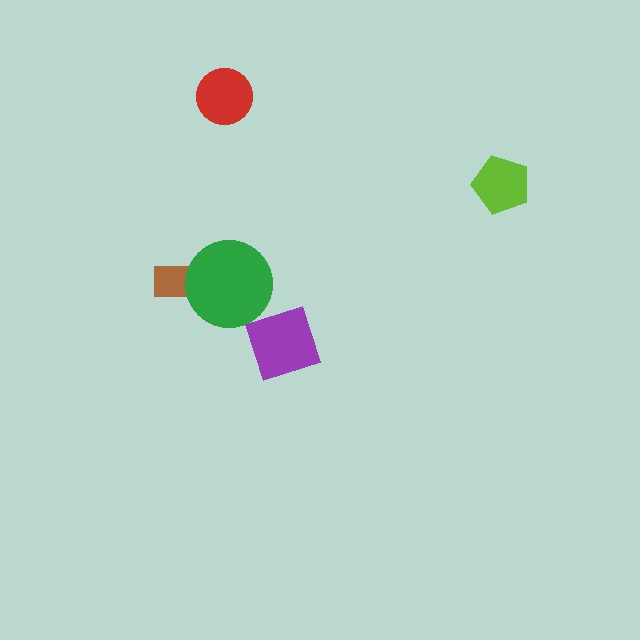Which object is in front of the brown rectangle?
The green circle is in front of the brown rectangle.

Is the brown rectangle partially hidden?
Yes, it is partially covered by another shape.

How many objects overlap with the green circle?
1 object overlaps with the green circle.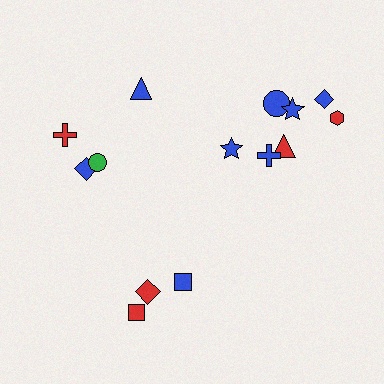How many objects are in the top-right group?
There are 7 objects.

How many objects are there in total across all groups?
There are 14 objects.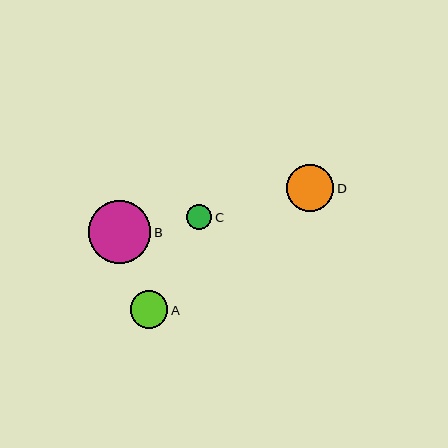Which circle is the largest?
Circle B is the largest with a size of approximately 63 pixels.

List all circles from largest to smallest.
From largest to smallest: B, D, A, C.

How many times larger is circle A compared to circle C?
Circle A is approximately 1.5 times the size of circle C.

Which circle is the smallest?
Circle C is the smallest with a size of approximately 26 pixels.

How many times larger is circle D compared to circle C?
Circle D is approximately 1.8 times the size of circle C.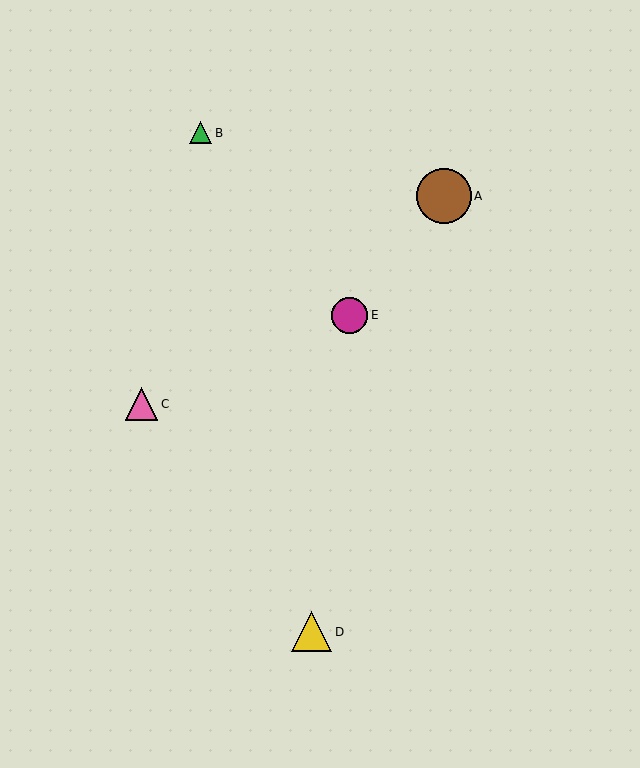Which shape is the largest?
The brown circle (labeled A) is the largest.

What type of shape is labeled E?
Shape E is a magenta circle.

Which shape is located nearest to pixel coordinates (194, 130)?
The green triangle (labeled B) at (201, 133) is nearest to that location.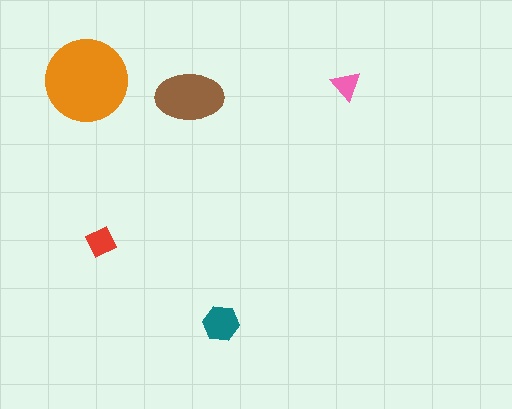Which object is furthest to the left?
The orange circle is leftmost.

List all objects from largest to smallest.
The orange circle, the brown ellipse, the teal hexagon, the red diamond, the pink triangle.